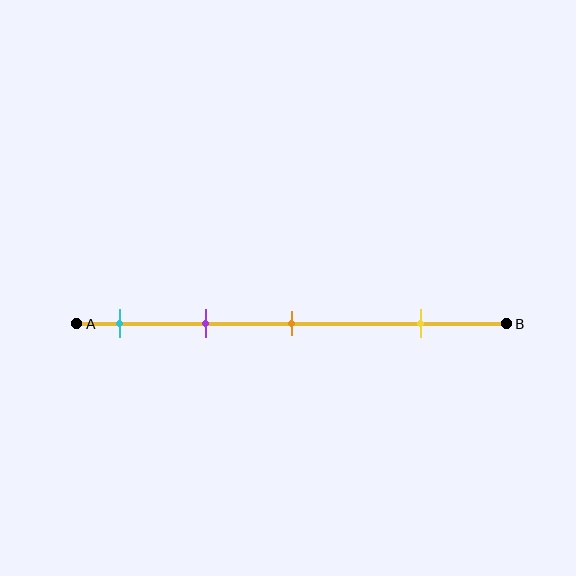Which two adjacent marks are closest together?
The cyan and purple marks are the closest adjacent pair.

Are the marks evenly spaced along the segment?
No, the marks are not evenly spaced.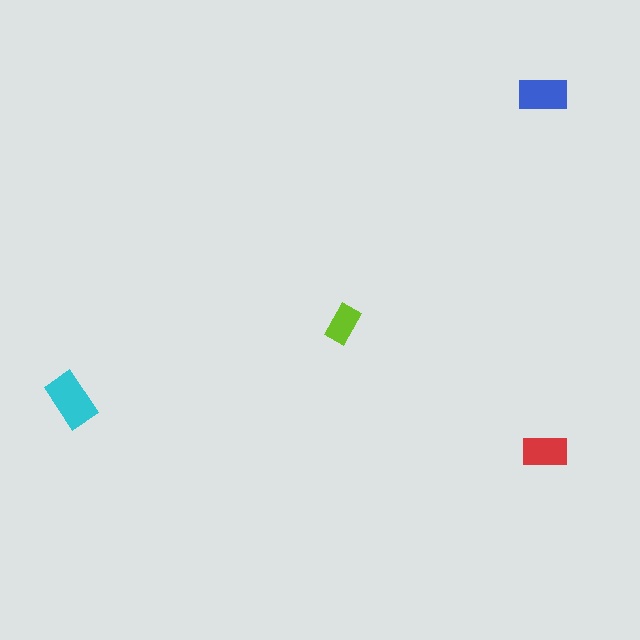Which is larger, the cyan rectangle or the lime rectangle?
The cyan one.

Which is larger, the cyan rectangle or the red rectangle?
The cyan one.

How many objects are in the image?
There are 4 objects in the image.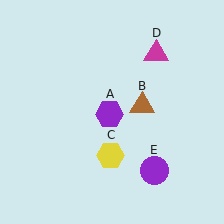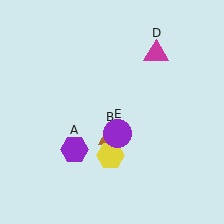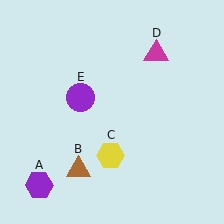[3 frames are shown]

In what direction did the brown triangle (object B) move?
The brown triangle (object B) moved down and to the left.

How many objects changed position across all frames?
3 objects changed position: purple hexagon (object A), brown triangle (object B), purple circle (object E).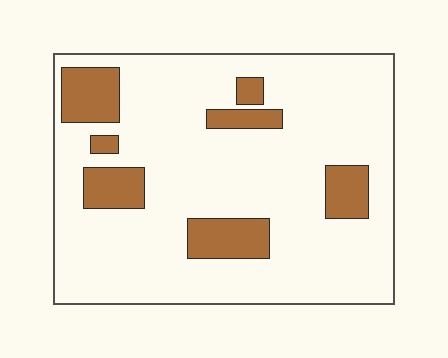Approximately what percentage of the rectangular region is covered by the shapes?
Approximately 15%.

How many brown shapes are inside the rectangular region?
7.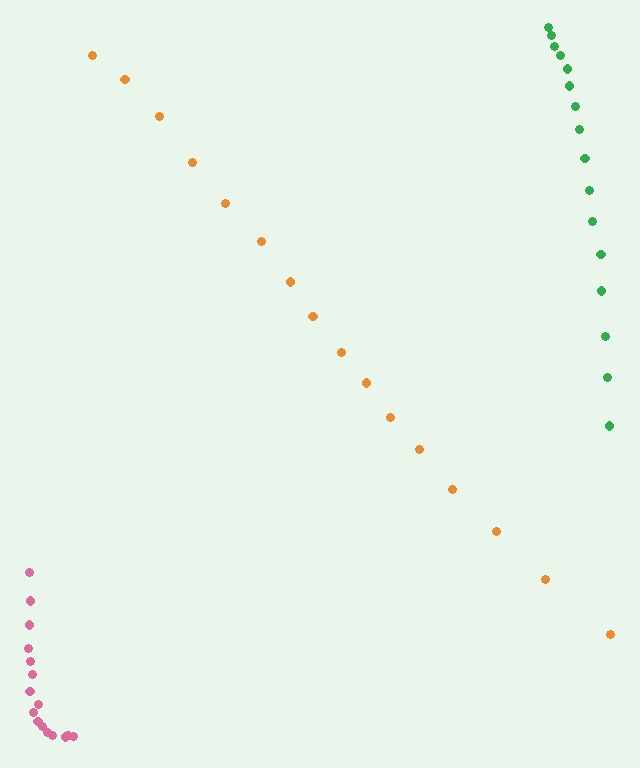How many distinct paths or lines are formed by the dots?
There are 3 distinct paths.